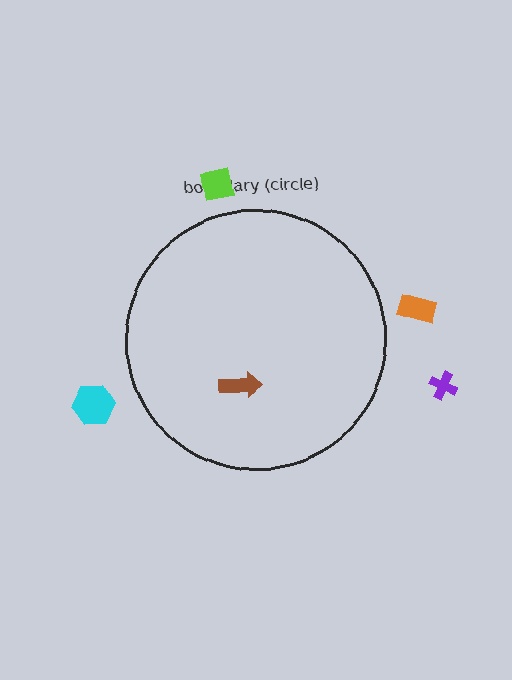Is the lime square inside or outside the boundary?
Outside.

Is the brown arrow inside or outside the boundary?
Inside.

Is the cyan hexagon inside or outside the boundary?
Outside.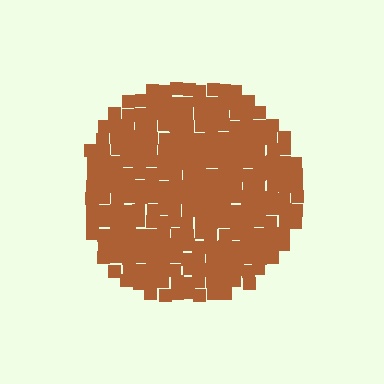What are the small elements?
The small elements are squares.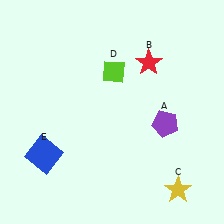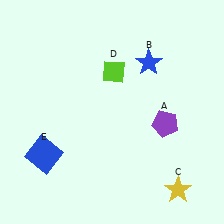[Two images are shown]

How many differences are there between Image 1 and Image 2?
There is 1 difference between the two images.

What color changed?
The star (B) changed from red in Image 1 to blue in Image 2.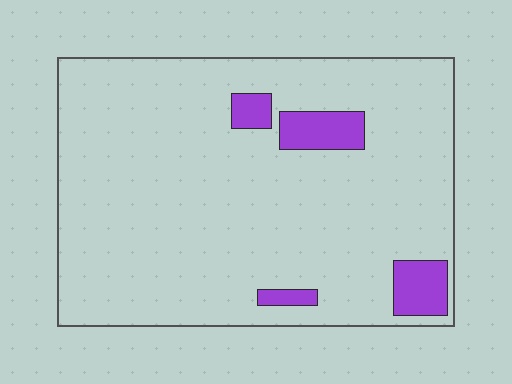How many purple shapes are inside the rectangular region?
4.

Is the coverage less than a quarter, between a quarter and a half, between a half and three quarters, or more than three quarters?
Less than a quarter.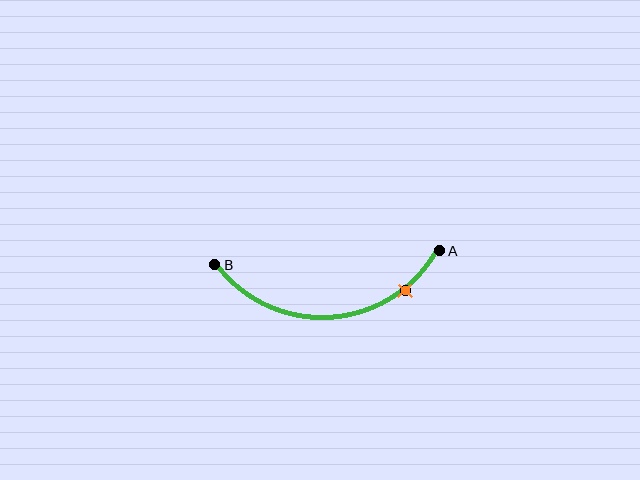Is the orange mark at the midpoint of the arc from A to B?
No. The orange mark lies on the arc but is closer to endpoint A. The arc midpoint would be at the point on the curve equidistant along the arc from both A and B.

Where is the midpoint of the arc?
The arc midpoint is the point on the curve farthest from the straight line joining A and B. It sits below that line.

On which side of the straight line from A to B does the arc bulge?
The arc bulges below the straight line connecting A and B.